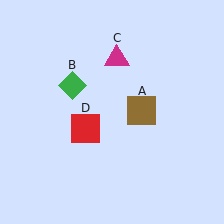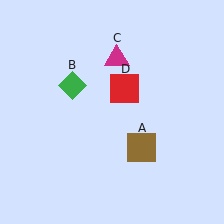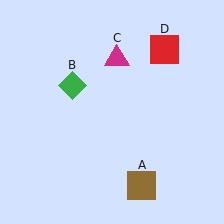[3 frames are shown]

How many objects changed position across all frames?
2 objects changed position: brown square (object A), red square (object D).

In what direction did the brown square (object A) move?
The brown square (object A) moved down.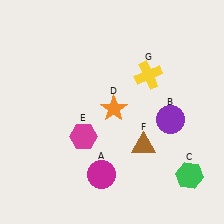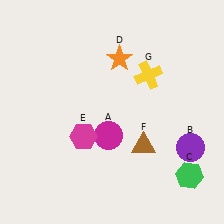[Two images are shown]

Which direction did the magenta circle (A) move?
The magenta circle (A) moved up.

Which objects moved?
The objects that moved are: the magenta circle (A), the purple circle (B), the orange star (D).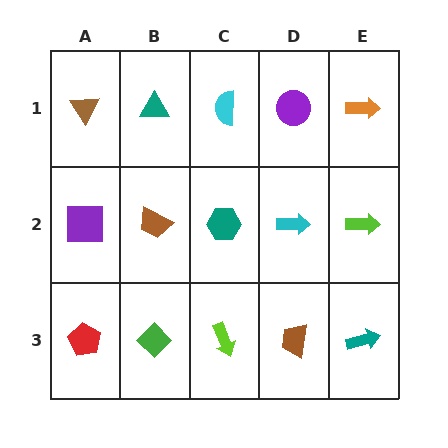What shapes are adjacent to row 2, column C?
A cyan semicircle (row 1, column C), a lime arrow (row 3, column C), a brown trapezoid (row 2, column B), a cyan arrow (row 2, column D).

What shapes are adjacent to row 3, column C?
A teal hexagon (row 2, column C), a green diamond (row 3, column B), a brown trapezoid (row 3, column D).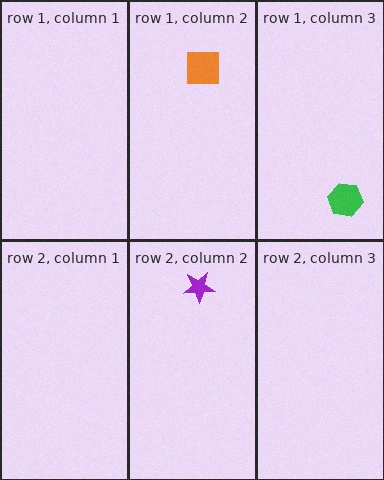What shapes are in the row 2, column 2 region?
The purple star.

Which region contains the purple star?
The row 2, column 2 region.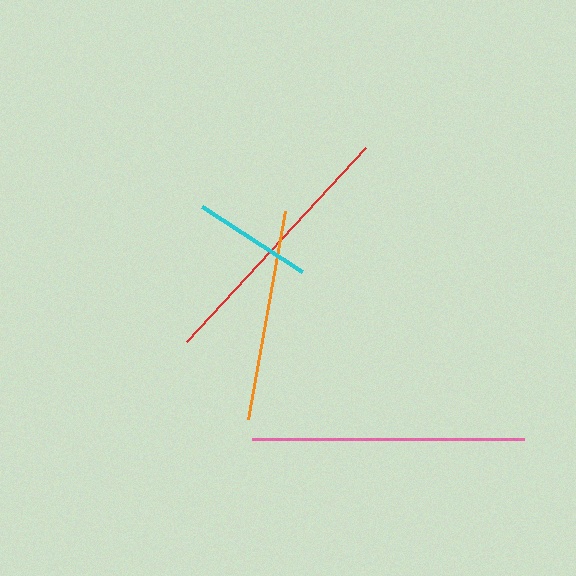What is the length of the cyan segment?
The cyan segment is approximately 120 pixels long.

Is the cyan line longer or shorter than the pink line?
The pink line is longer than the cyan line.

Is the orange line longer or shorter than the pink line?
The pink line is longer than the orange line.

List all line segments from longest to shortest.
From longest to shortest: pink, red, orange, cyan.